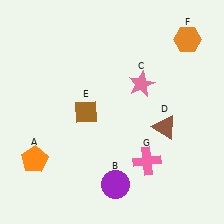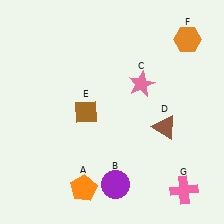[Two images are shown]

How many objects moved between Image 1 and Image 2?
2 objects moved between the two images.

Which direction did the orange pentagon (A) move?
The orange pentagon (A) moved right.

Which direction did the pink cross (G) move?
The pink cross (G) moved right.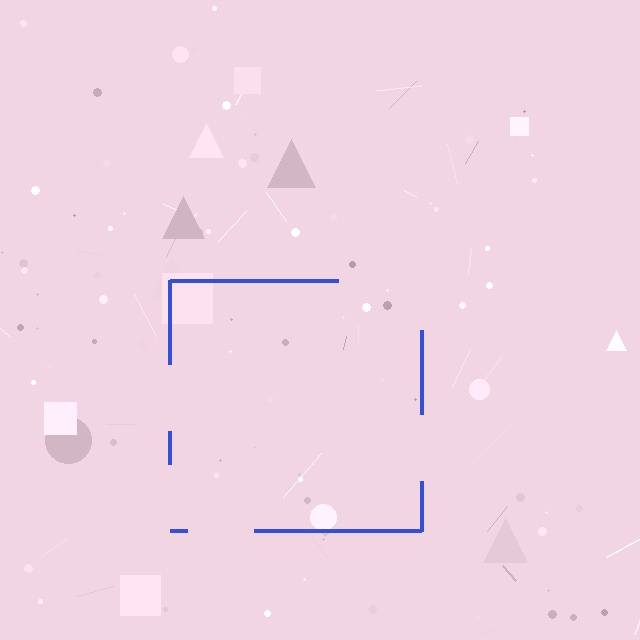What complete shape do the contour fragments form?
The contour fragments form a square.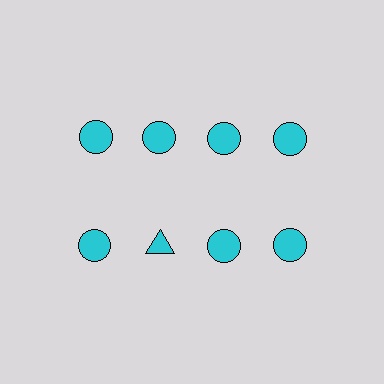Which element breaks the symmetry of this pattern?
The cyan triangle in the second row, second from left column breaks the symmetry. All other shapes are cyan circles.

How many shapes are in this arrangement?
There are 8 shapes arranged in a grid pattern.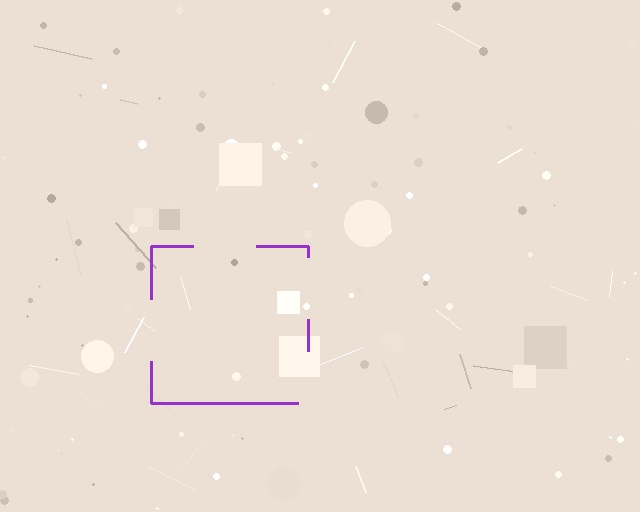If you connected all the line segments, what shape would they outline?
They would outline a square.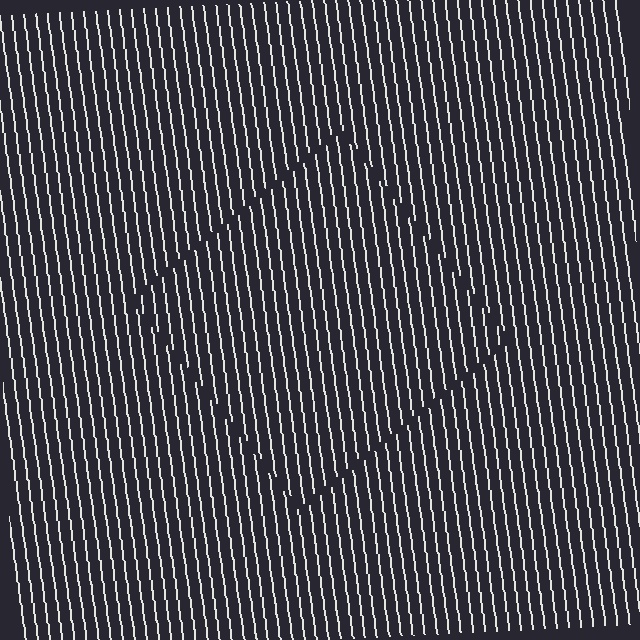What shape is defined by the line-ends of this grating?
An illusory square. The interior of the shape contains the same grating, shifted by half a period — the contour is defined by the phase discontinuity where line-ends from the inner and outer gratings abut.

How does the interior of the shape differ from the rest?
The interior of the shape contains the same grating, shifted by half a period — the contour is defined by the phase discontinuity where line-ends from the inner and outer gratings abut.